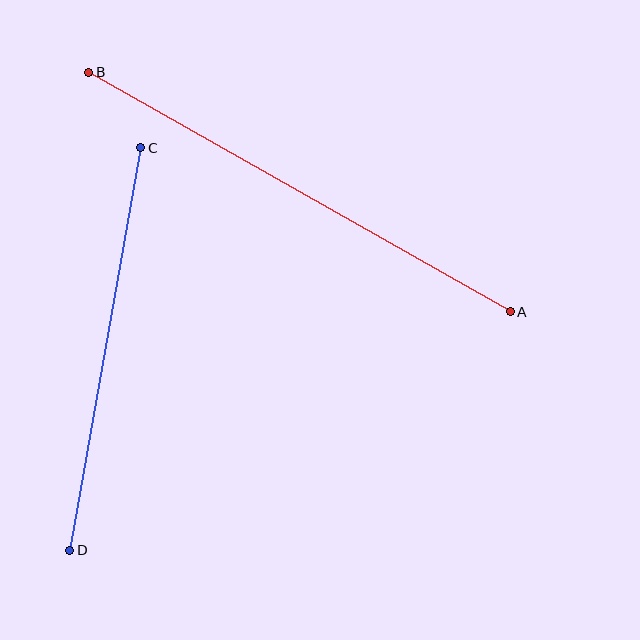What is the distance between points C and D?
The distance is approximately 409 pixels.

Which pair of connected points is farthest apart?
Points A and B are farthest apart.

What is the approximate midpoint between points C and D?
The midpoint is at approximately (105, 349) pixels.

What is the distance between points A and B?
The distance is approximately 485 pixels.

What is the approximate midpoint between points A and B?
The midpoint is at approximately (299, 192) pixels.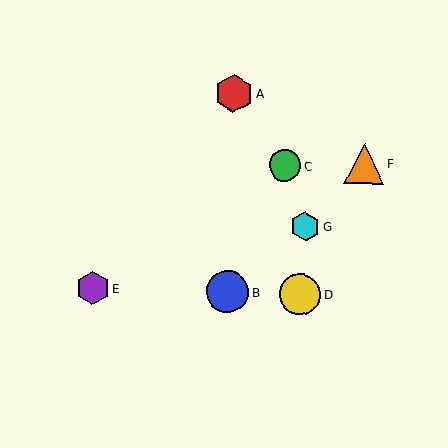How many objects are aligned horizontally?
3 objects (B, D, E) are aligned horizontally.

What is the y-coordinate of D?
Object D is at y≈294.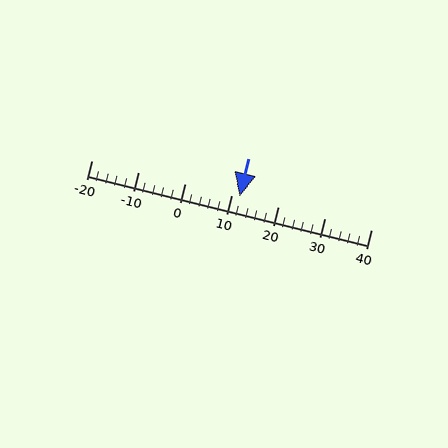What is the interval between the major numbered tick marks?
The major tick marks are spaced 10 units apart.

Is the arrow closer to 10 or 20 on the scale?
The arrow is closer to 10.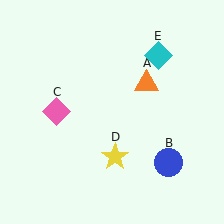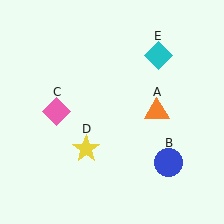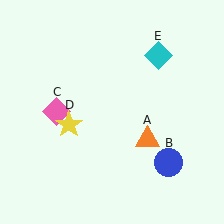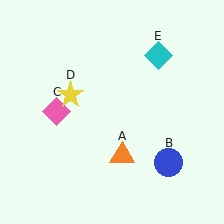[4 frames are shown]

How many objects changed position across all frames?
2 objects changed position: orange triangle (object A), yellow star (object D).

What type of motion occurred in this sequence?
The orange triangle (object A), yellow star (object D) rotated clockwise around the center of the scene.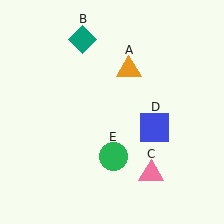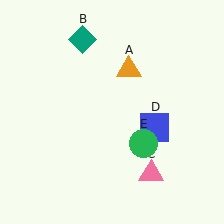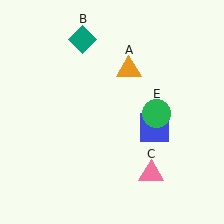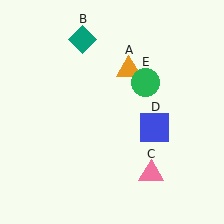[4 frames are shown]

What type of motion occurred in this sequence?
The green circle (object E) rotated counterclockwise around the center of the scene.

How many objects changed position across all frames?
1 object changed position: green circle (object E).